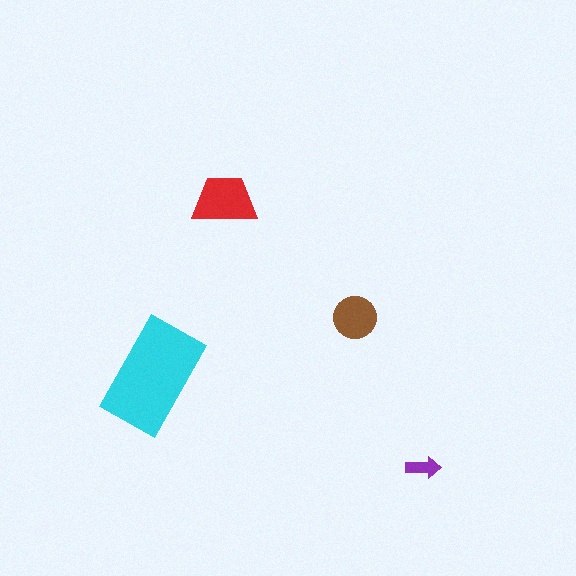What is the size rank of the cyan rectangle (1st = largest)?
1st.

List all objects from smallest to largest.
The purple arrow, the brown circle, the red trapezoid, the cyan rectangle.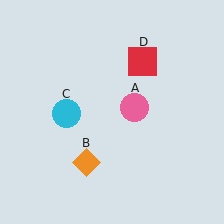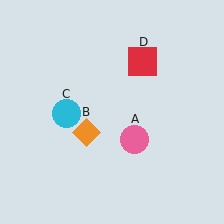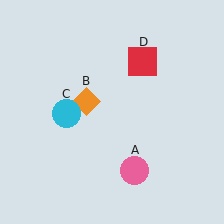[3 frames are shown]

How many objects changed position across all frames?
2 objects changed position: pink circle (object A), orange diamond (object B).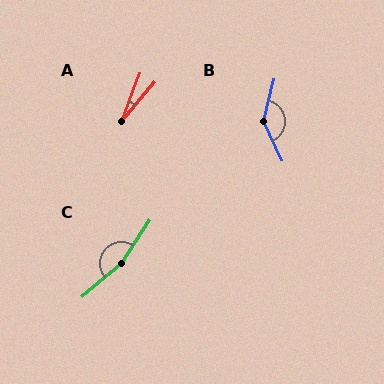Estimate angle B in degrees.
Approximately 141 degrees.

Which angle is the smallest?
A, at approximately 19 degrees.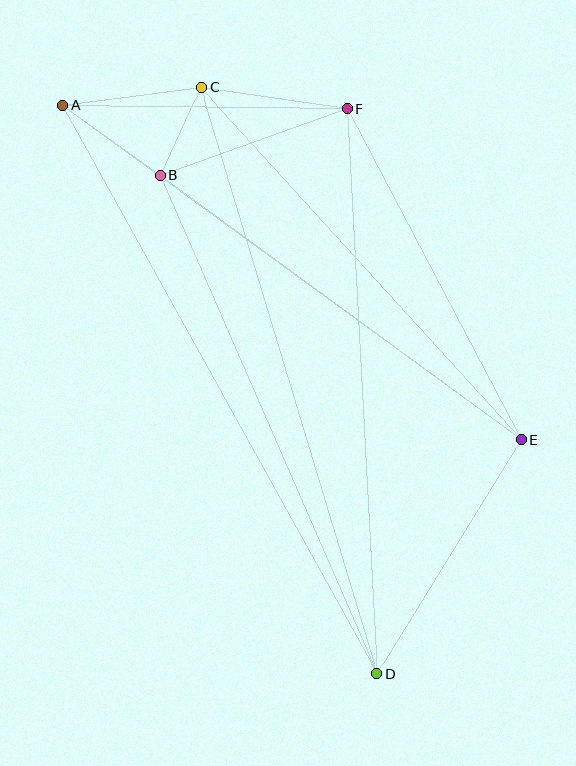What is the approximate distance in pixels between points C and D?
The distance between C and D is approximately 613 pixels.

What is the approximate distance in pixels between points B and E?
The distance between B and E is approximately 447 pixels.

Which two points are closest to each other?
Points B and C are closest to each other.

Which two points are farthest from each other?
Points A and D are farthest from each other.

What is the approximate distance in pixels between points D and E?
The distance between D and E is approximately 274 pixels.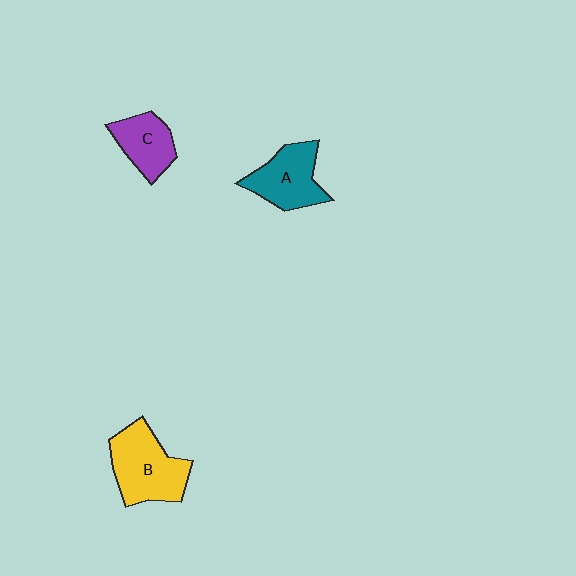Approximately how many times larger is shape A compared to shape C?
Approximately 1.2 times.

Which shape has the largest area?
Shape B (yellow).